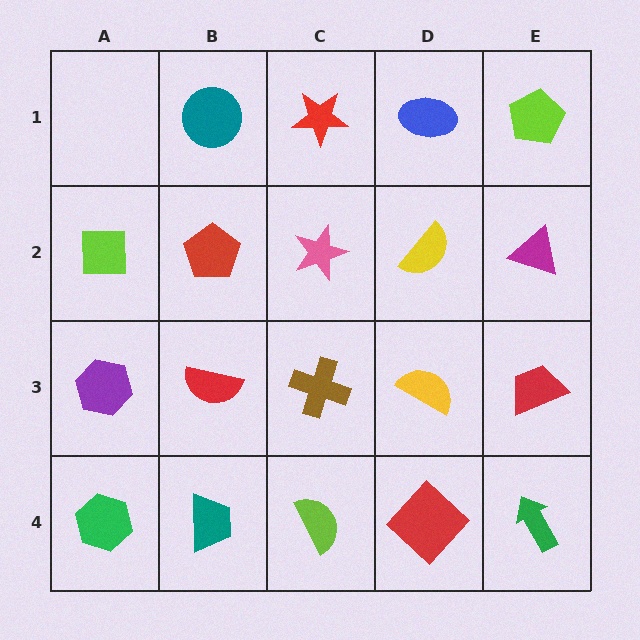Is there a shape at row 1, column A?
No, that cell is empty.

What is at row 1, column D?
A blue ellipse.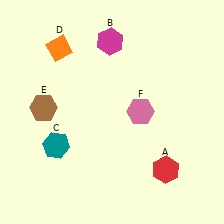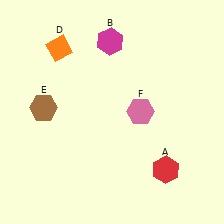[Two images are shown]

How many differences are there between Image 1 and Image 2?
There is 1 difference between the two images.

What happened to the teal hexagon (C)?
The teal hexagon (C) was removed in Image 2. It was in the bottom-left area of Image 1.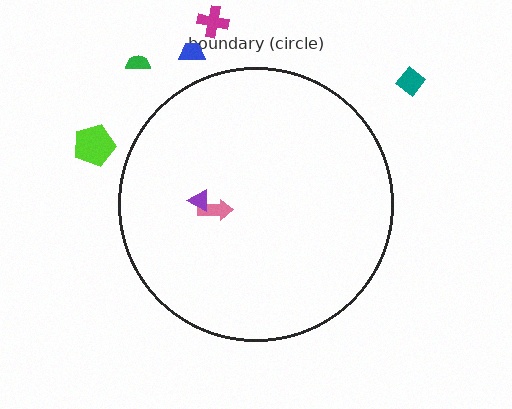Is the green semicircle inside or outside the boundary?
Outside.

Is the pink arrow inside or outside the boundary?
Inside.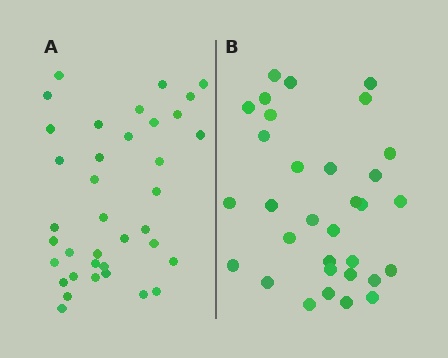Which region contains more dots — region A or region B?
Region A (the left region) has more dots.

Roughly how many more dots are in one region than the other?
Region A has about 5 more dots than region B.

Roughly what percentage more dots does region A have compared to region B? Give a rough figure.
About 15% more.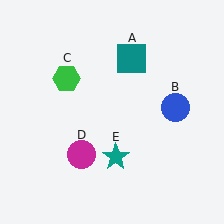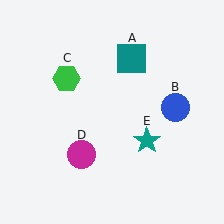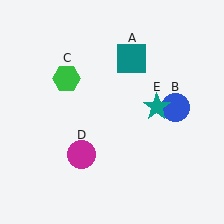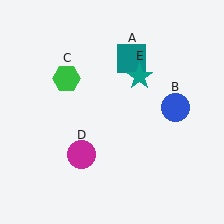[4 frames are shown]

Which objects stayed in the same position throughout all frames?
Teal square (object A) and blue circle (object B) and green hexagon (object C) and magenta circle (object D) remained stationary.